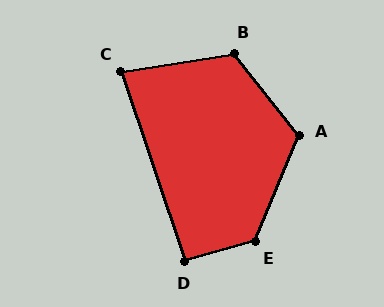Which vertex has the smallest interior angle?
C, at approximately 80 degrees.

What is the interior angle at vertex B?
Approximately 119 degrees (obtuse).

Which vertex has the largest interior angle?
E, at approximately 128 degrees.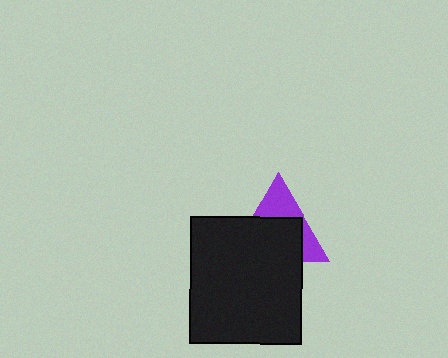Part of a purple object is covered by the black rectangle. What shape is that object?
It is a triangle.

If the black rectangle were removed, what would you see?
You would see the complete purple triangle.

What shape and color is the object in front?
The object in front is a black rectangle.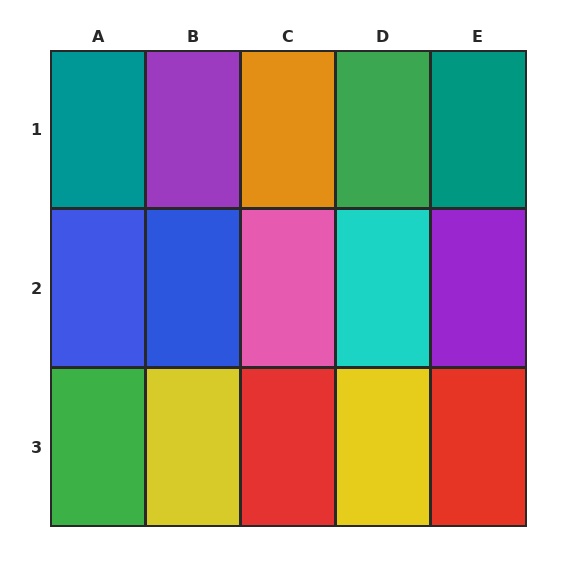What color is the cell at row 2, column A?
Blue.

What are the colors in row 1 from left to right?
Teal, purple, orange, green, teal.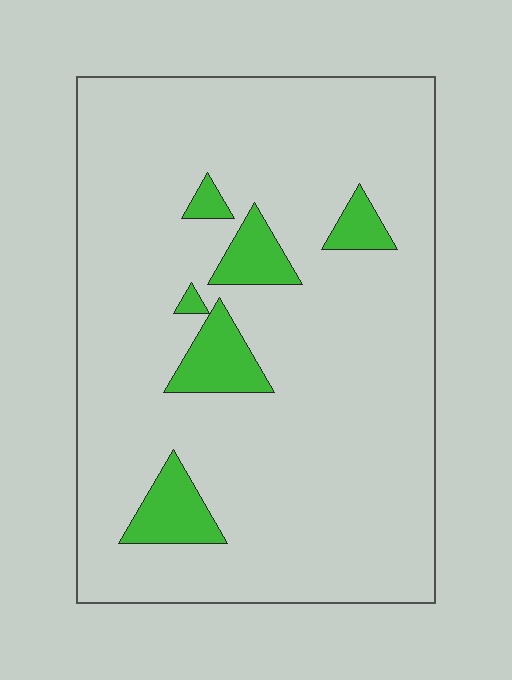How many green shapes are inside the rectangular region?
6.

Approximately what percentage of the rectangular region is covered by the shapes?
Approximately 10%.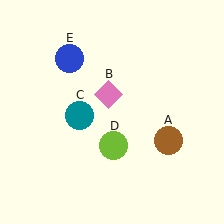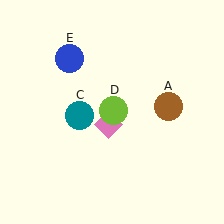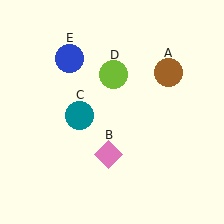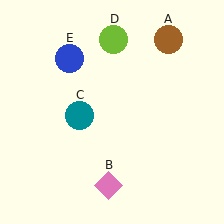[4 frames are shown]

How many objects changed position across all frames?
3 objects changed position: brown circle (object A), pink diamond (object B), lime circle (object D).